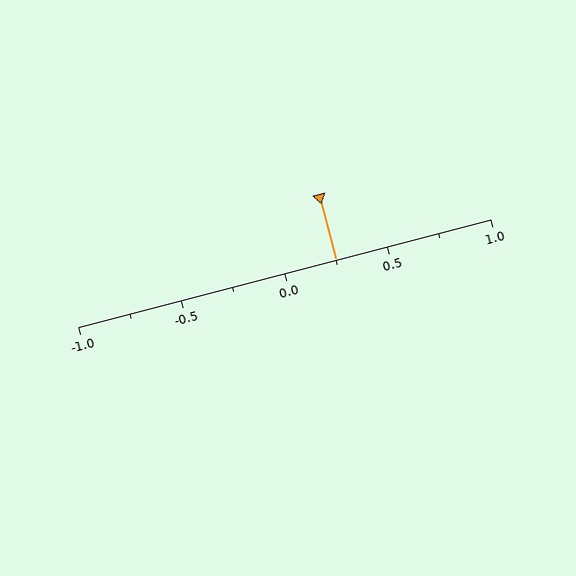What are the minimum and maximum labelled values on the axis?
The axis runs from -1.0 to 1.0.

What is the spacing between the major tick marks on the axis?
The major ticks are spaced 0.5 apart.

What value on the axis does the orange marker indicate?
The marker indicates approximately 0.25.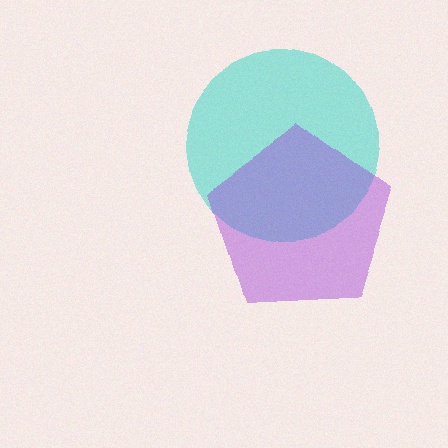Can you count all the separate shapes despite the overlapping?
Yes, there are 2 separate shapes.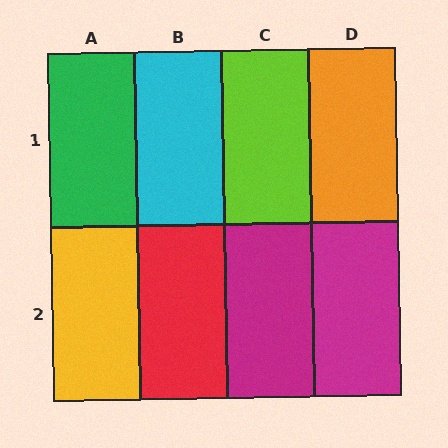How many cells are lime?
1 cell is lime.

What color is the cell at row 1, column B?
Cyan.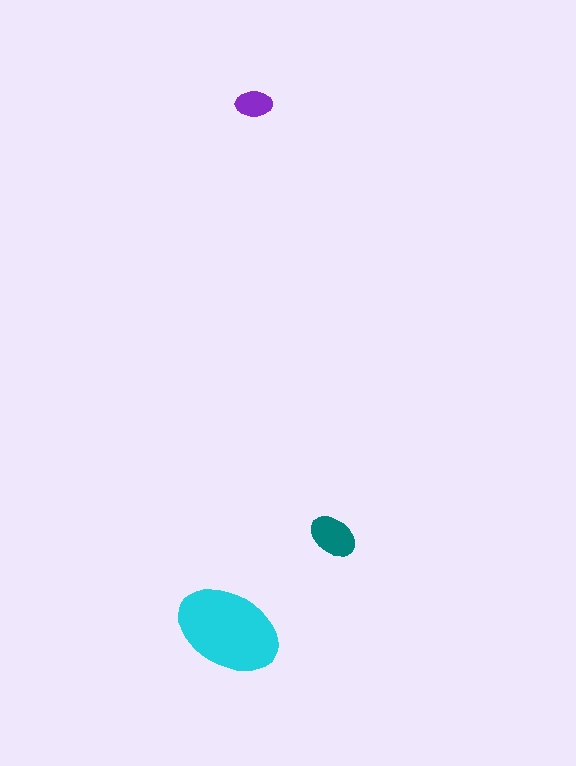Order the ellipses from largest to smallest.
the cyan one, the teal one, the purple one.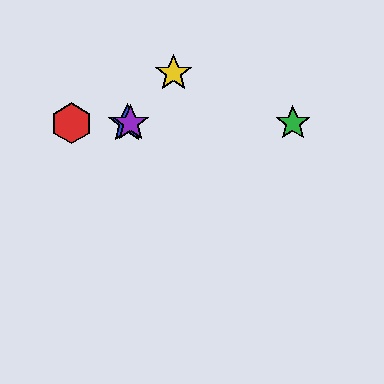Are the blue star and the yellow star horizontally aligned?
No, the blue star is at y≈123 and the yellow star is at y≈73.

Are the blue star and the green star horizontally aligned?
Yes, both are at y≈123.